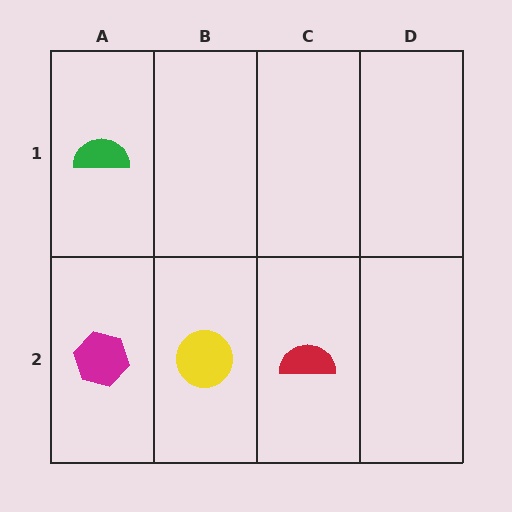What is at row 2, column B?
A yellow circle.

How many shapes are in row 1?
1 shape.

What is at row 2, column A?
A magenta hexagon.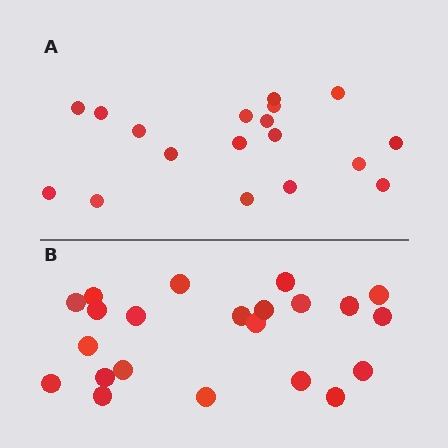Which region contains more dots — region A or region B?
Region B (the bottom region) has more dots.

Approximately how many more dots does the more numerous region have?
Region B has about 4 more dots than region A.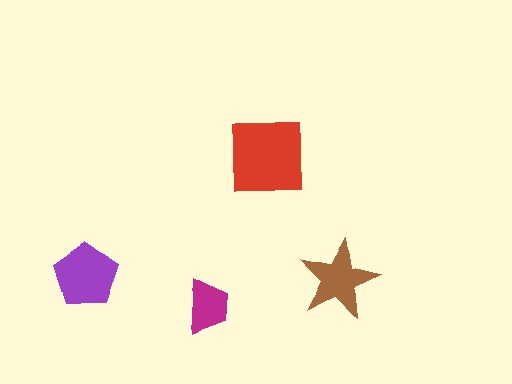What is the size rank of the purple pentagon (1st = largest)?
2nd.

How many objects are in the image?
There are 4 objects in the image.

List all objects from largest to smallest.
The red square, the purple pentagon, the brown star, the magenta trapezoid.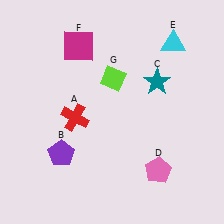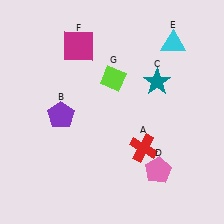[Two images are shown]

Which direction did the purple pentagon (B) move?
The purple pentagon (B) moved up.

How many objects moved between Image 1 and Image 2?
2 objects moved between the two images.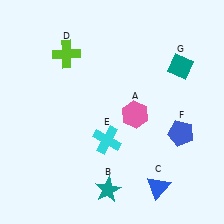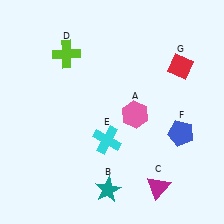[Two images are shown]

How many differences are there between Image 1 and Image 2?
There are 2 differences between the two images.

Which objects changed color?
C changed from blue to magenta. G changed from teal to red.